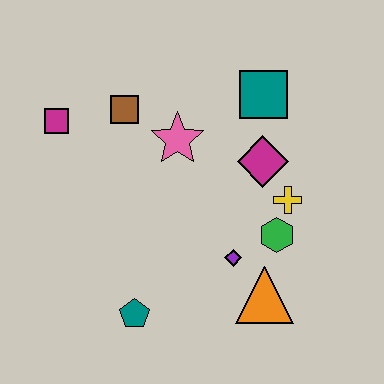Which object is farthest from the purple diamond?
The magenta square is farthest from the purple diamond.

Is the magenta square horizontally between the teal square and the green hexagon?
No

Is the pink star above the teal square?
No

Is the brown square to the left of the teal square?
Yes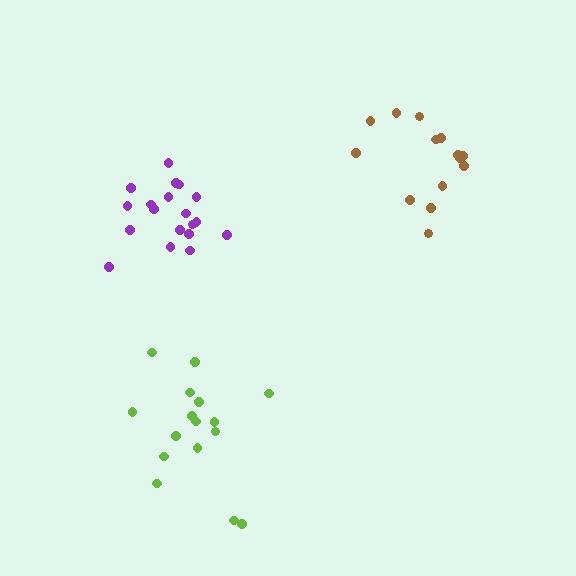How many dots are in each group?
Group 1: 16 dots, Group 2: 19 dots, Group 3: 14 dots (49 total).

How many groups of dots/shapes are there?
There are 3 groups.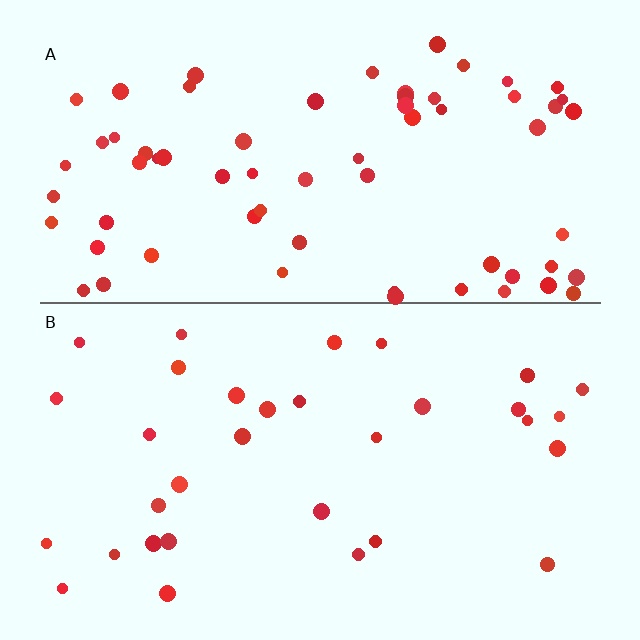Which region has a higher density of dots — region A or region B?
A (the top).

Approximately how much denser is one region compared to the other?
Approximately 2.1× — region A over region B.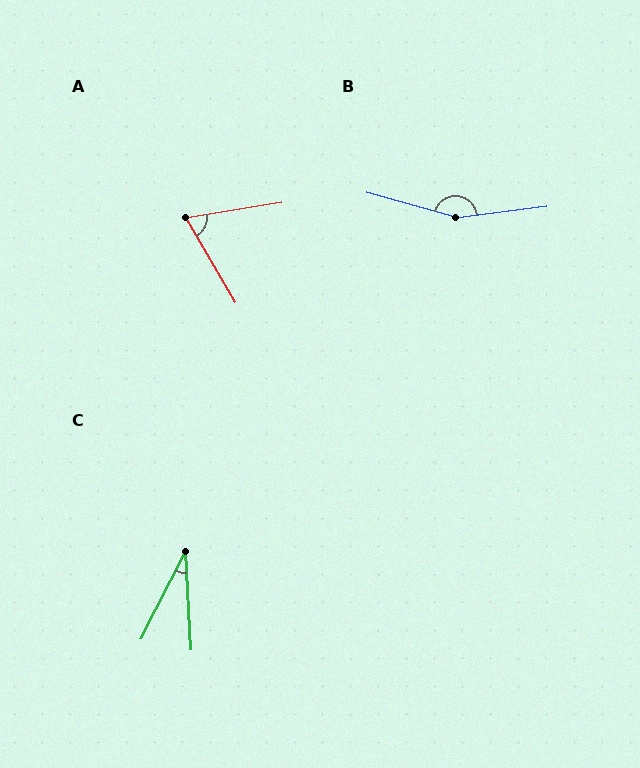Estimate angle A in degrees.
Approximately 69 degrees.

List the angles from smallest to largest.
C (30°), A (69°), B (157°).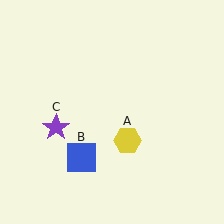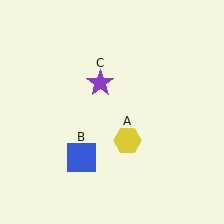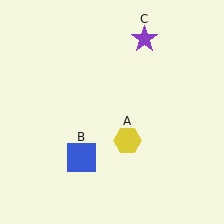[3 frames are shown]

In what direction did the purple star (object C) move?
The purple star (object C) moved up and to the right.